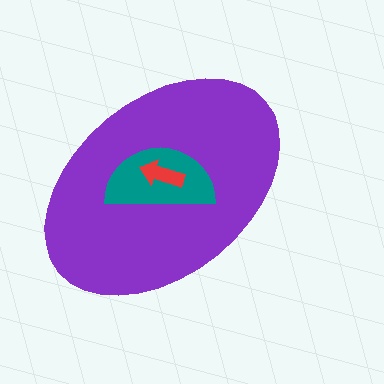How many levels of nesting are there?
3.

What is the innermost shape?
The red arrow.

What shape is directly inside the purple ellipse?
The teal semicircle.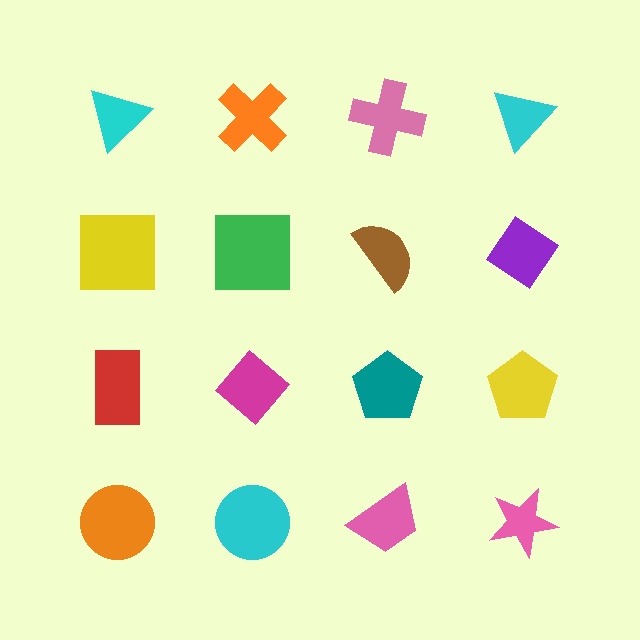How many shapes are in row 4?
4 shapes.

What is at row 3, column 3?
A teal pentagon.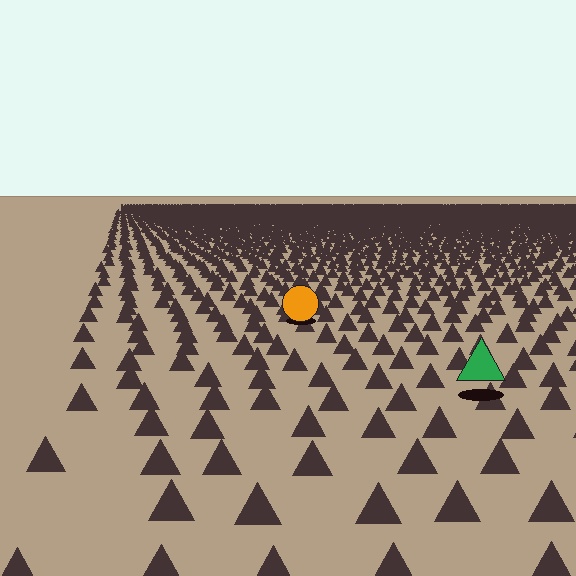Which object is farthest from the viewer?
The orange circle is farthest from the viewer. It appears smaller and the ground texture around it is denser.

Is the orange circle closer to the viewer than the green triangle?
No. The green triangle is closer — you can tell from the texture gradient: the ground texture is coarser near it.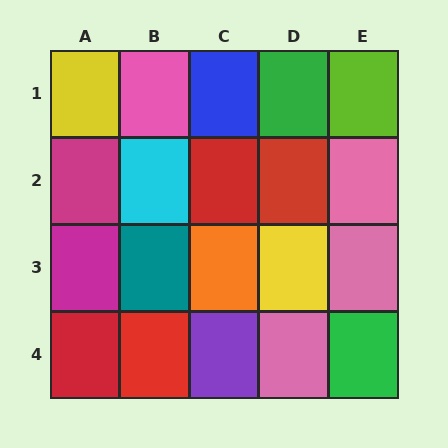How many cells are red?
4 cells are red.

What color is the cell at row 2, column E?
Pink.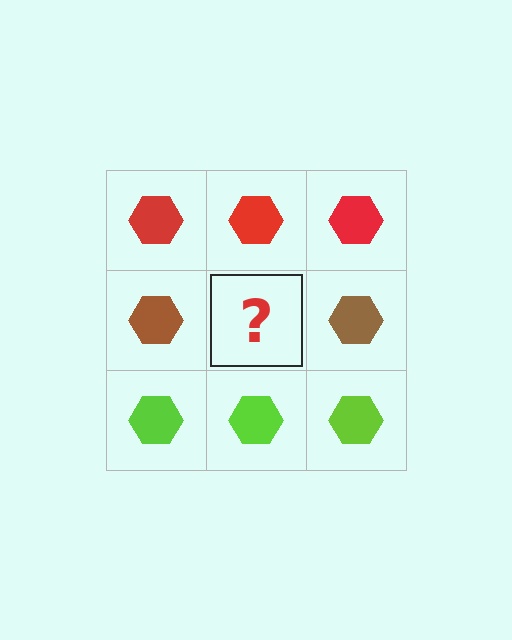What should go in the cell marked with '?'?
The missing cell should contain a brown hexagon.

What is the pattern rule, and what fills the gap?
The rule is that each row has a consistent color. The gap should be filled with a brown hexagon.